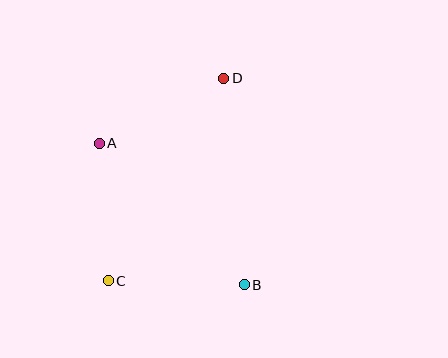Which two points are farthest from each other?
Points C and D are farthest from each other.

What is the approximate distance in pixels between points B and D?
The distance between B and D is approximately 207 pixels.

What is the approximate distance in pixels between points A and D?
The distance between A and D is approximately 140 pixels.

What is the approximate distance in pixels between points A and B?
The distance between A and B is approximately 202 pixels.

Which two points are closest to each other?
Points B and C are closest to each other.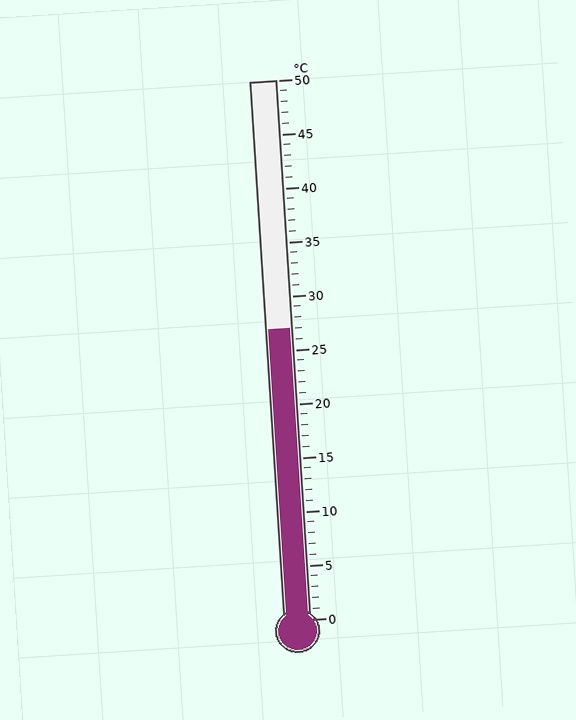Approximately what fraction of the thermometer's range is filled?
The thermometer is filled to approximately 55% of its range.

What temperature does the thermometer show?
The thermometer shows approximately 27°C.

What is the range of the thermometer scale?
The thermometer scale ranges from 0°C to 50°C.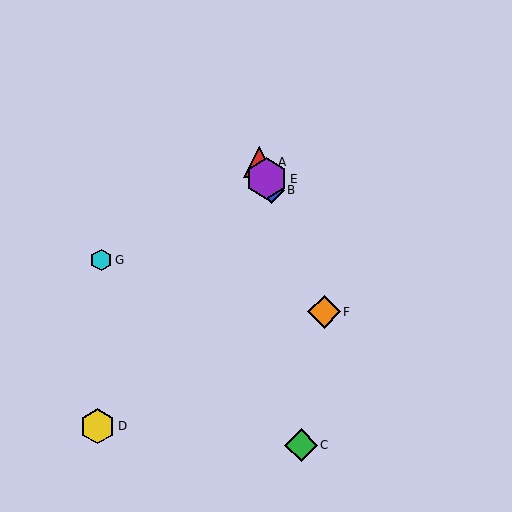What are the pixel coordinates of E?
Object E is at (266, 179).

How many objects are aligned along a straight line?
4 objects (A, B, E, F) are aligned along a straight line.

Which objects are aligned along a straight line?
Objects A, B, E, F are aligned along a straight line.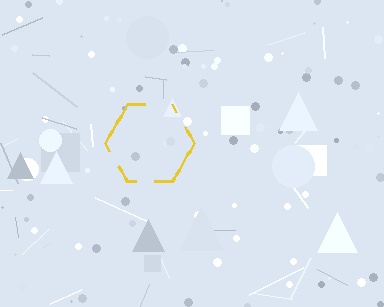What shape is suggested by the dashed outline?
The dashed outline suggests a hexagon.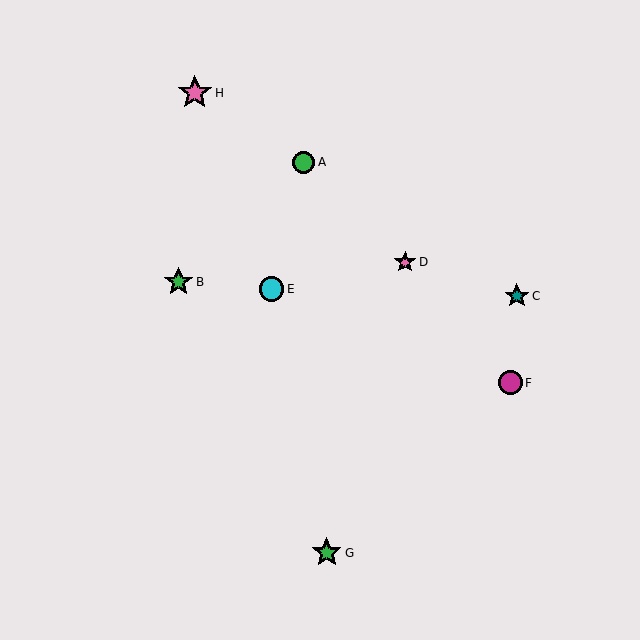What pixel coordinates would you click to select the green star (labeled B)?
Click at (179, 282) to select the green star B.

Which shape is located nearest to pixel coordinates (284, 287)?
The cyan circle (labeled E) at (272, 289) is nearest to that location.